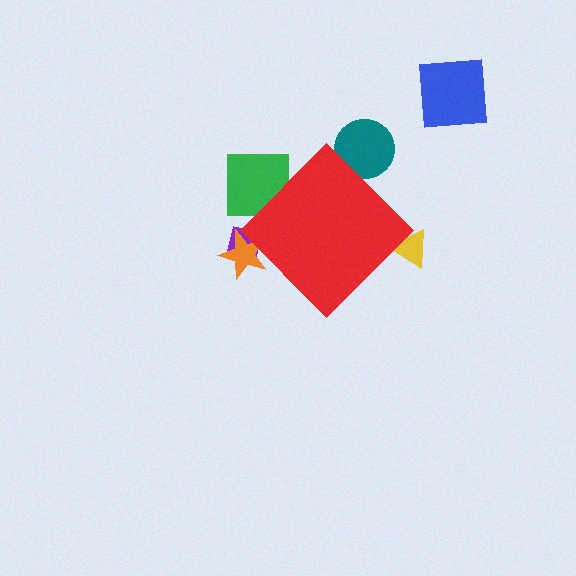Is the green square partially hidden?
Yes, the green square is partially hidden behind the red diamond.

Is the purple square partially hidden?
Yes, the purple square is partially hidden behind the red diamond.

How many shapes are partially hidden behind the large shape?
5 shapes are partially hidden.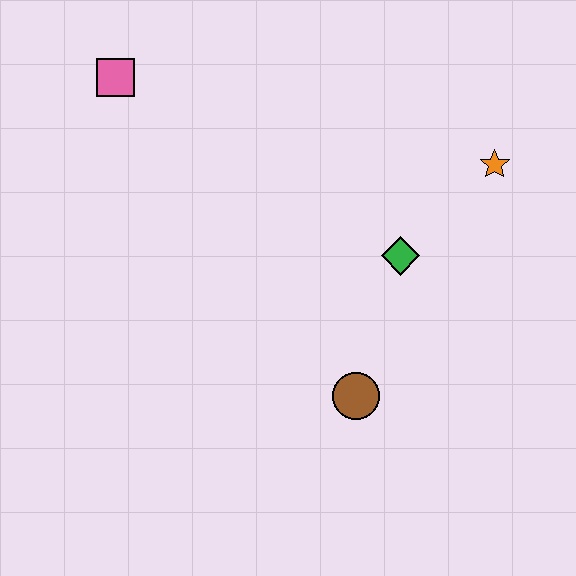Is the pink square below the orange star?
No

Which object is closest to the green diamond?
The orange star is closest to the green diamond.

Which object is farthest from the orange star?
The pink square is farthest from the orange star.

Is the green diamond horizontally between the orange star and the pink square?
Yes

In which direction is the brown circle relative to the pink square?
The brown circle is below the pink square.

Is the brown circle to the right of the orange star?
No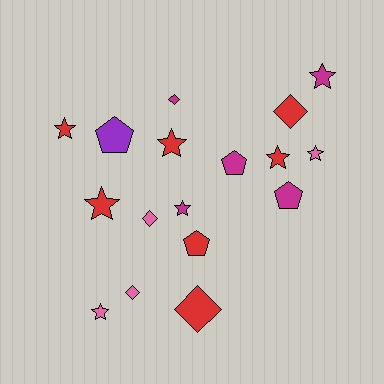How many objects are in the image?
There are 17 objects.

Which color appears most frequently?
Red, with 7 objects.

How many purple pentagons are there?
There is 1 purple pentagon.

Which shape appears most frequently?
Star, with 8 objects.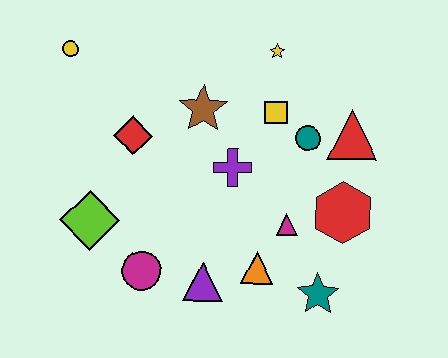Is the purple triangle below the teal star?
No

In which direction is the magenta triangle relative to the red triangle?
The magenta triangle is below the red triangle.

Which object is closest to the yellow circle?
The red diamond is closest to the yellow circle.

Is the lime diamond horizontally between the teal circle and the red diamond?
No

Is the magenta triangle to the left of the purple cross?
No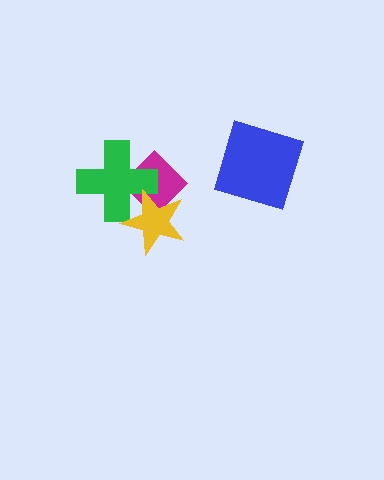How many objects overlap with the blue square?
0 objects overlap with the blue square.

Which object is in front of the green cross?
The yellow star is in front of the green cross.